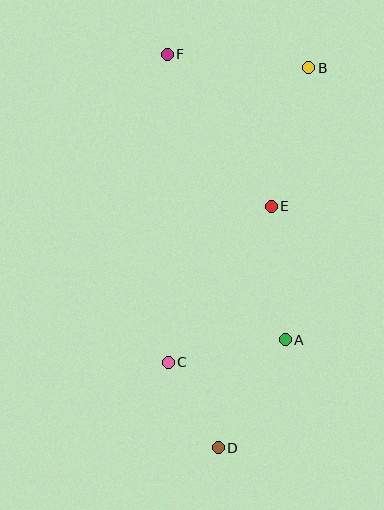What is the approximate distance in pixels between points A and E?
The distance between A and E is approximately 134 pixels.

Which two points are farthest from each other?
Points D and F are farthest from each other.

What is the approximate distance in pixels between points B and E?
The distance between B and E is approximately 144 pixels.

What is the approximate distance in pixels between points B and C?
The distance between B and C is approximately 326 pixels.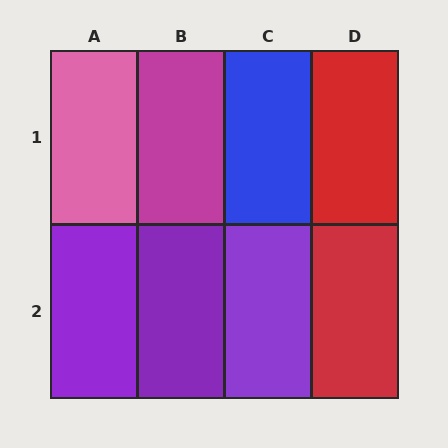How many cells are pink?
1 cell is pink.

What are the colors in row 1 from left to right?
Pink, magenta, blue, red.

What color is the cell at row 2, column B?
Purple.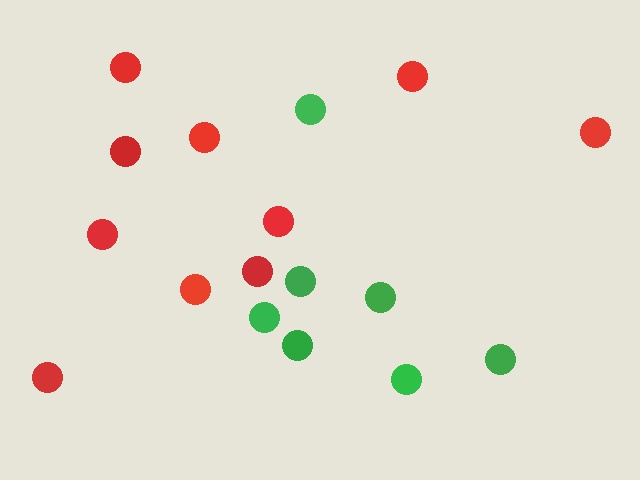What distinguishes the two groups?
There are 2 groups: one group of green circles (7) and one group of red circles (10).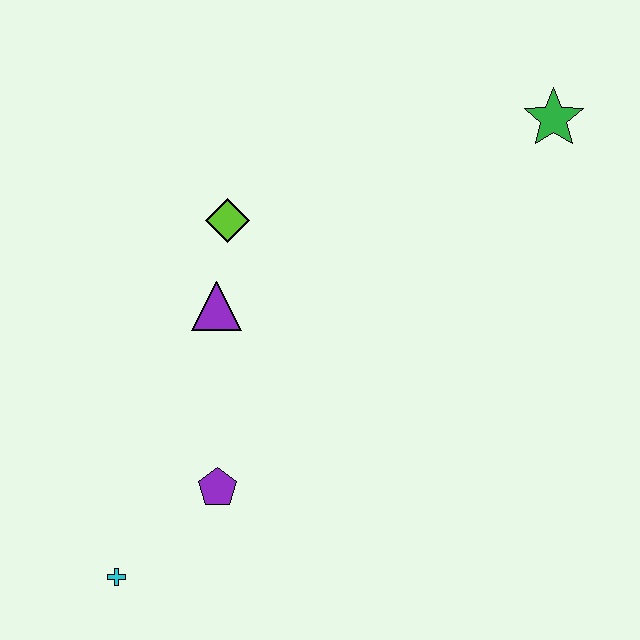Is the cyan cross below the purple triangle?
Yes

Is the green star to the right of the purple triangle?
Yes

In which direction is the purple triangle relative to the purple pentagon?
The purple triangle is above the purple pentagon.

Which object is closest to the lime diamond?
The purple triangle is closest to the lime diamond.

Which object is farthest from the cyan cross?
The green star is farthest from the cyan cross.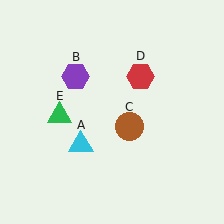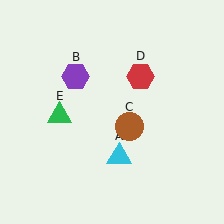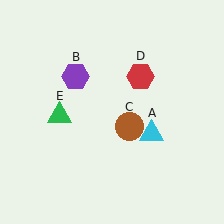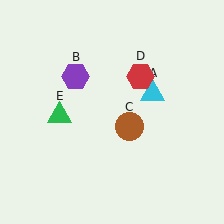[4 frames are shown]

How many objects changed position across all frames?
1 object changed position: cyan triangle (object A).